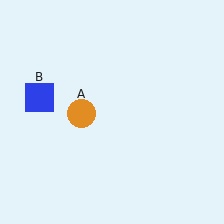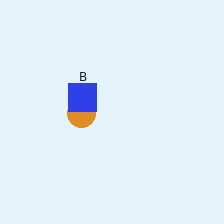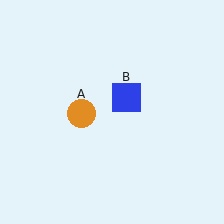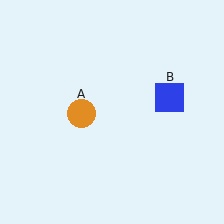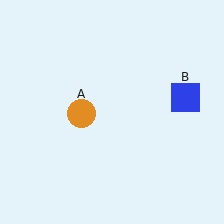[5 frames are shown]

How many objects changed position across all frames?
1 object changed position: blue square (object B).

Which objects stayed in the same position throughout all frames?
Orange circle (object A) remained stationary.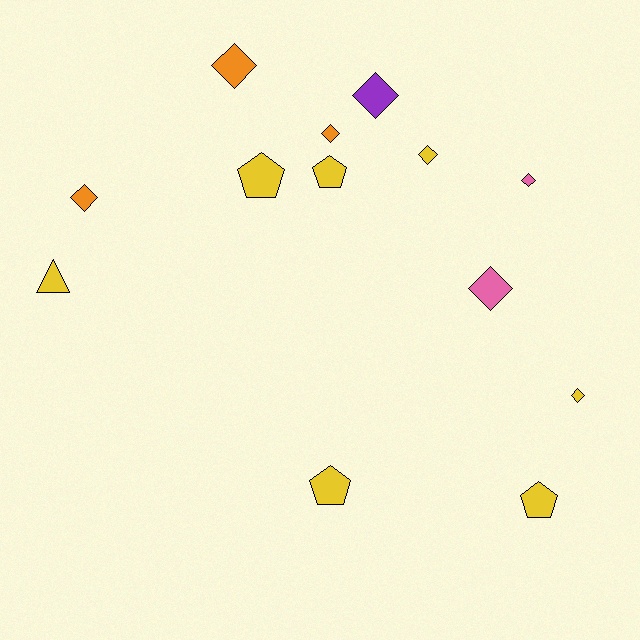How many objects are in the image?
There are 13 objects.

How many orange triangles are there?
There are no orange triangles.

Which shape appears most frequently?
Diamond, with 8 objects.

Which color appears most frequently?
Yellow, with 7 objects.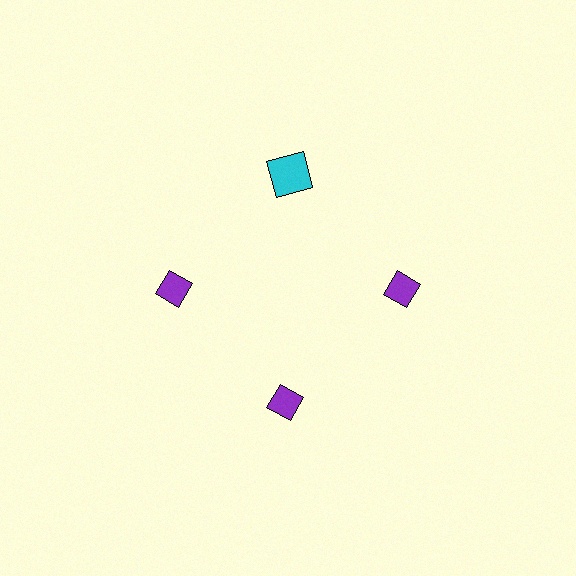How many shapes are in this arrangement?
There are 4 shapes arranged in a ring pattern.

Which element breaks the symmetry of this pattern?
The cyan square at roughly the 12 o'clock position breaks the symmetry. All other shapes are purple diamonds.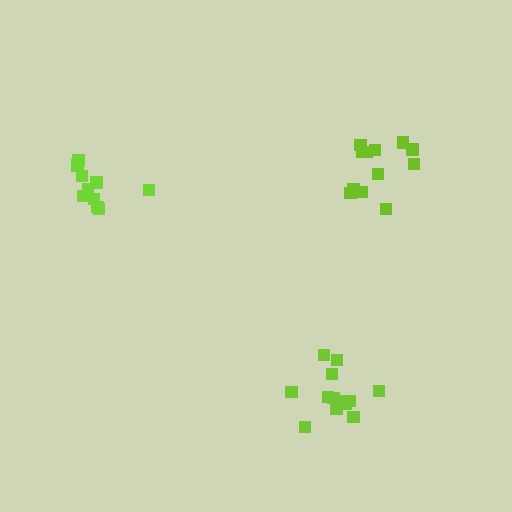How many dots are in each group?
Group 1: 12 dots, Group 2: 11 dots, Group 3: 14 dots (37 total).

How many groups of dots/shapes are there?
There are 3 groups.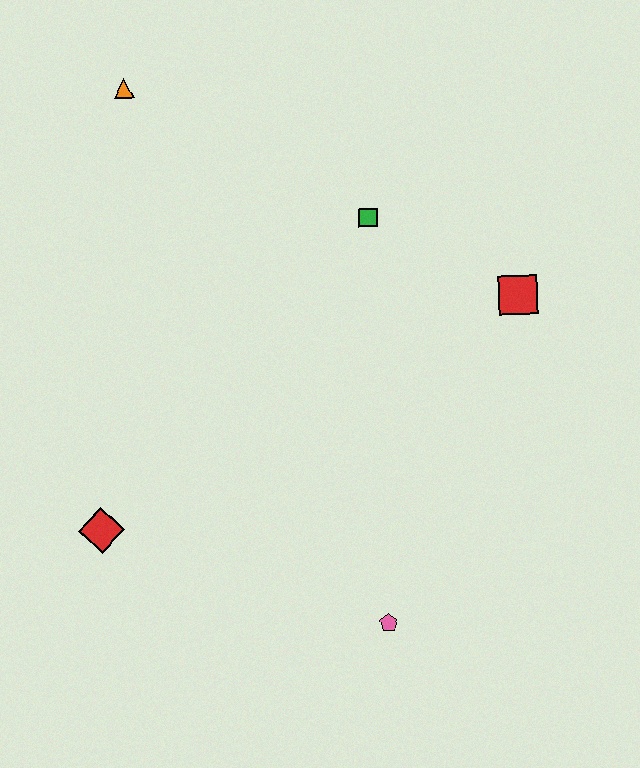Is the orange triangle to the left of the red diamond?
No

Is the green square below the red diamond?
No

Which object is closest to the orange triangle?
The green square is closest to the orange triangle.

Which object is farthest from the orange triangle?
The pink pentagon is farthest from the orange triangle.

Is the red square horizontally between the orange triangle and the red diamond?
No